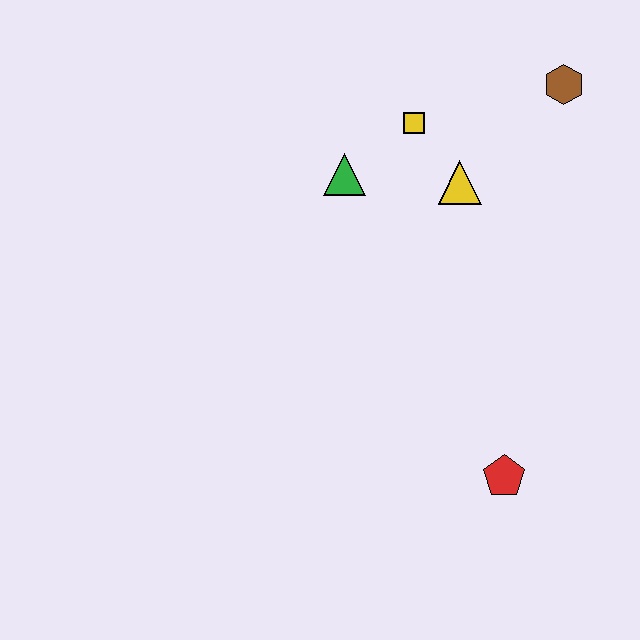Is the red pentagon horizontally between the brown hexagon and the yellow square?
Yes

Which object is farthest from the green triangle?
The red pentagon is farthest from the green triangle.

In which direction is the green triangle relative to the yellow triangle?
The green triangle is to the left of the yellow triangle.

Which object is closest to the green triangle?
The yellow square is closest to the green triangle.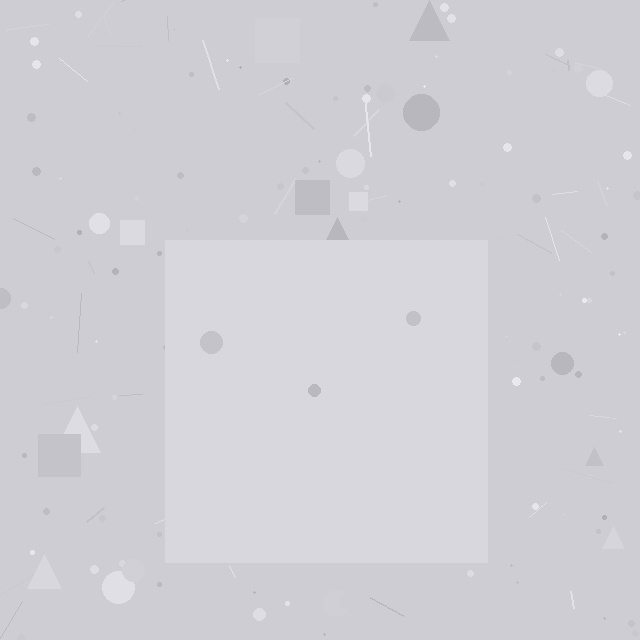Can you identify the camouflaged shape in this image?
The camouflaged shape is a square.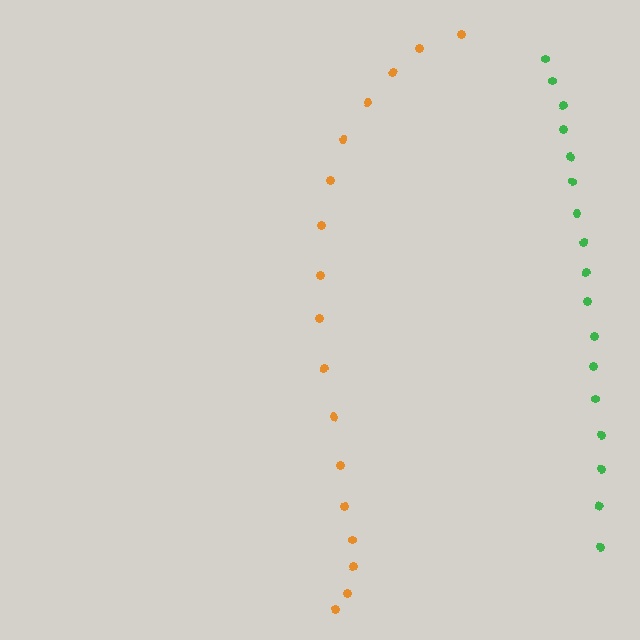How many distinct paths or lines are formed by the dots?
There are 2 distinct paths.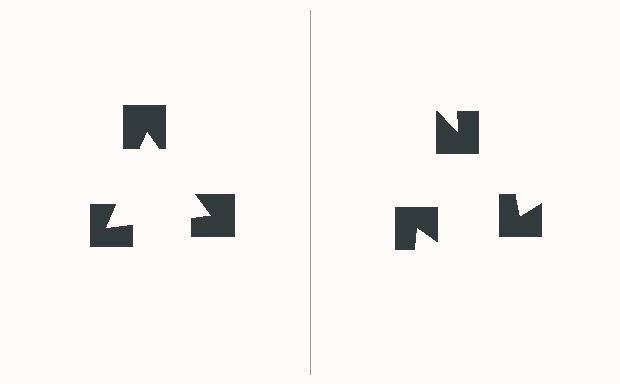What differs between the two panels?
The notched squares are positioned identically on both sides; only the wedge orientations differ. On the left they align to a triangle; on the right they are misaligned.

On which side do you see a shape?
An illusory triangle appears on the left side. On the right side the wedge cuts are rotated, so no coherent shape forms.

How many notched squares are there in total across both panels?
6 — 3 on each side.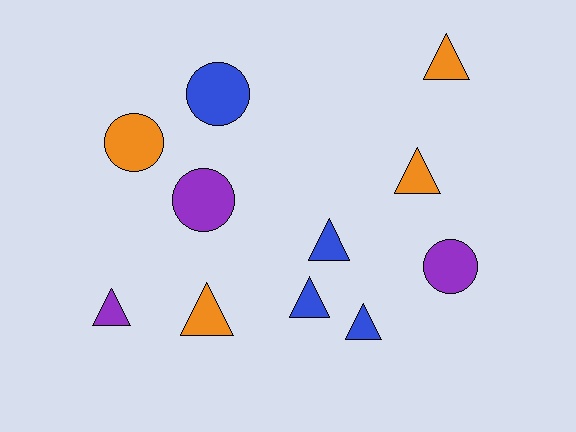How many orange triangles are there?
There are 3 orange triangles.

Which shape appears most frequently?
Triangle, with 7 objects.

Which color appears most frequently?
Orange, with 4 objects.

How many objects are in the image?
There are 11 objects.